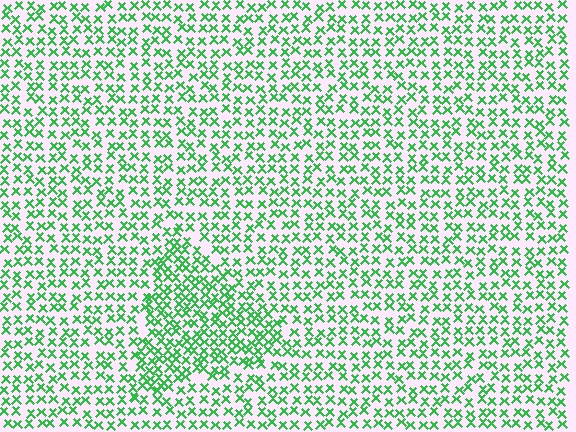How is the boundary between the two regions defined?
The boundary is defined by a change in element density (approximately 1.6x ratio). All elements are the same color, size, and shape.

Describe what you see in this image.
The image contains small green elements arranged at two different densities. A triangle-shaped region is visible where the elements are more densely packed than the surrounding area.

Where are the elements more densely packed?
The elements are more densely packed inside the triangle boundary.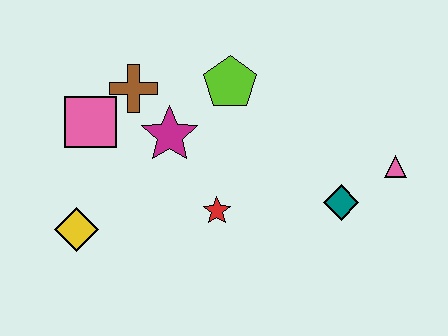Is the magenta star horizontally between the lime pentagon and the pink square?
Yes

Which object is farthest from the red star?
The pink triangle is farthest from the red star.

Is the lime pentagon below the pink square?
No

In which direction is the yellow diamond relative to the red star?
The yellow diamond is to the left of the red star.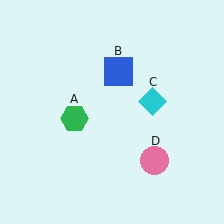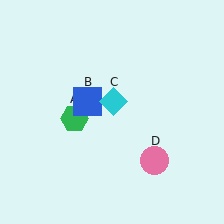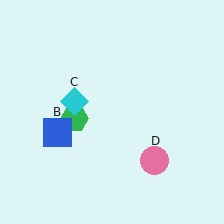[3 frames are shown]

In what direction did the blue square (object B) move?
The blue square (object B) moved down and to the left.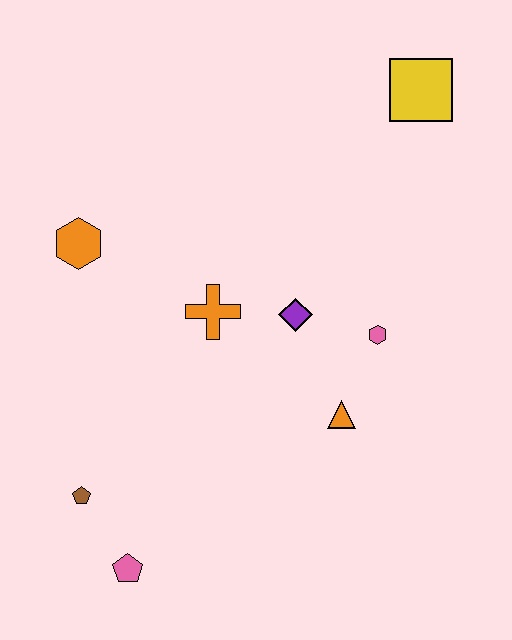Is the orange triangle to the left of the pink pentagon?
No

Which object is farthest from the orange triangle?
The yellow square is farthest from the orange triangle.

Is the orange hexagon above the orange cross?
Yes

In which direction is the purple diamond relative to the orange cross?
The purple diamond is to the right of the orange cross.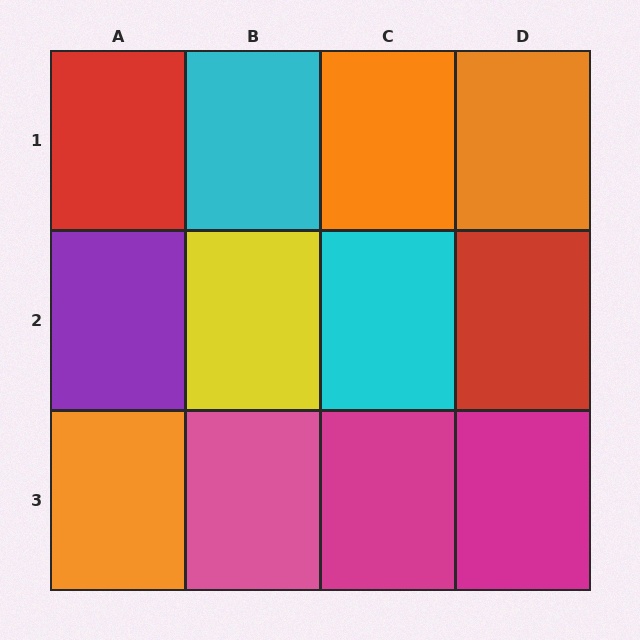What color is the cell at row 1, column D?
Orange.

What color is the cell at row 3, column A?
Orange.